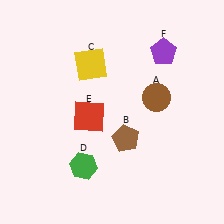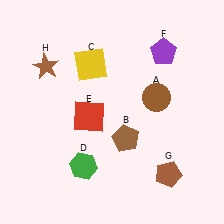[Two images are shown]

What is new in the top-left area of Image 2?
A brown star (H) was added in the top-left area of Image 2.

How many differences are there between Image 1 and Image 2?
There are 2 differences between the two images.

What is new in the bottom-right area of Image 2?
A brown pentagon (G) was added in the bottom-right area of Image 2.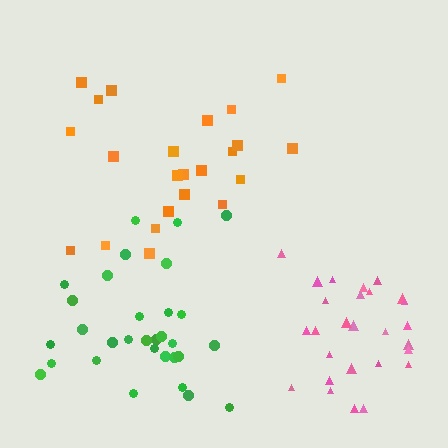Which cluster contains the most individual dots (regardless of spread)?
Green (31).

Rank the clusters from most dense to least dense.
pink, green, orange.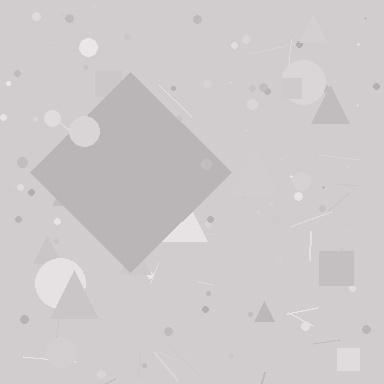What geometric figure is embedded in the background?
A diamond is embedded in the background.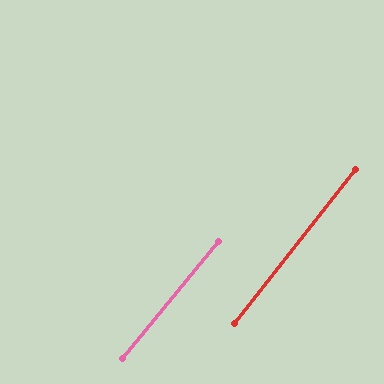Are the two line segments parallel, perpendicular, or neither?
Parallel — their directions differ by only 1.3°.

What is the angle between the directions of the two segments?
Approximately 1 degree.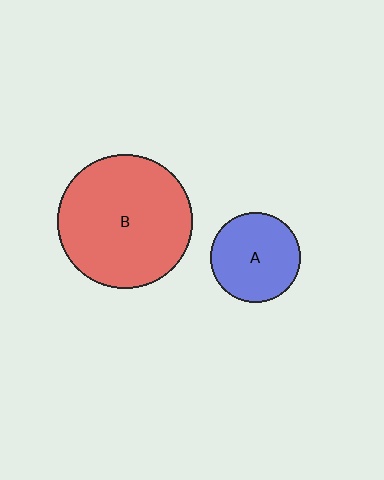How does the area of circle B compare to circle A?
Approximately 2.3 times.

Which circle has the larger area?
Circle B (red).